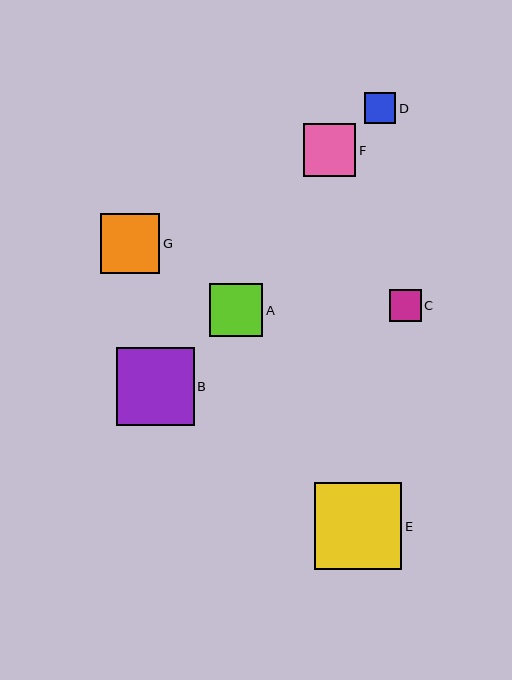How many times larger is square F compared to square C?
Square F is approximately 1.6 times the size of square C.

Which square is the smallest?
Square D is the smallest with a size of approximately 31 pixels.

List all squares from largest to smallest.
From largest to smallest: E, B, G, A, F, C, D.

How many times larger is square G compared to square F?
Square G is approximately 1.1 times the size of square F.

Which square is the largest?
Square E is the largest with a size of approximately 87 pixels.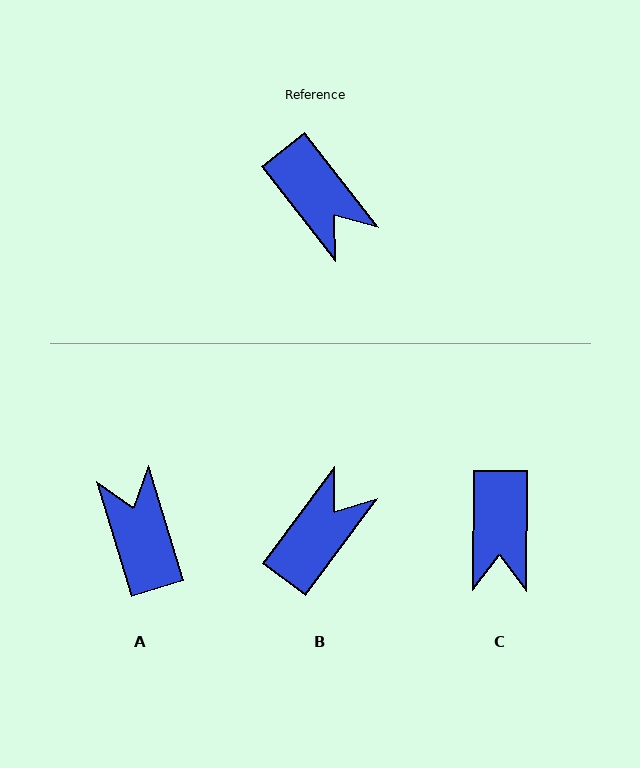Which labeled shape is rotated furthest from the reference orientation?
A, about 159 degrees away.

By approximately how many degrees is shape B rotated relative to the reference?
Approximately 106 degrees counter-clockwise.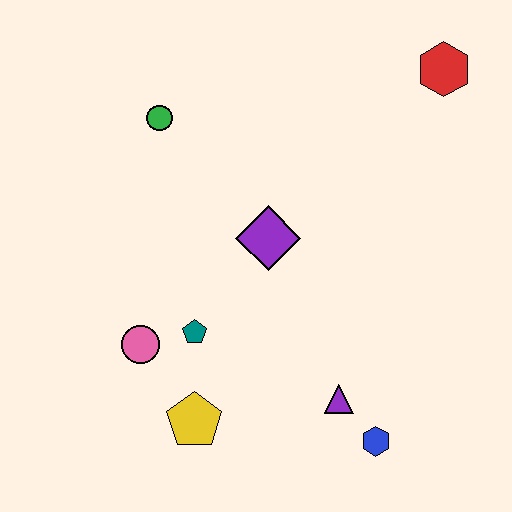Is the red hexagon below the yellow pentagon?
No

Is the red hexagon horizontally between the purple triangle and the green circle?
No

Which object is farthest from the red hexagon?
The yellow pentagon is farthest from the red hexagon.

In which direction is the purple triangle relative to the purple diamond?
The purple triangle is below the purple diamond.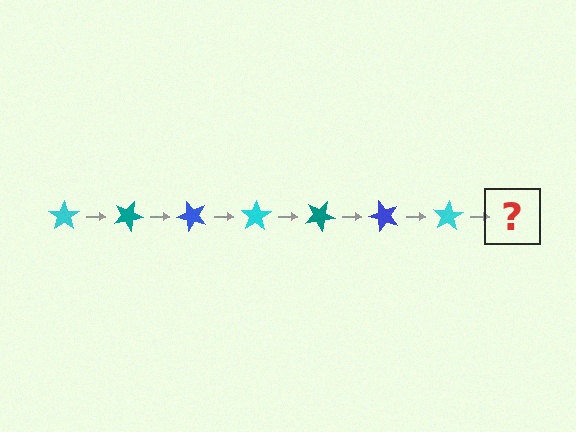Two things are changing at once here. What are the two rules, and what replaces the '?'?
The two rules are that it rotates 25 degrees each step and the color cycles through cyan, teal, and blue. The '?' should be a teal star, rotated 175 degrees from the start.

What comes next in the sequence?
The next element should be a teal star, rotated 175 degrees from the start.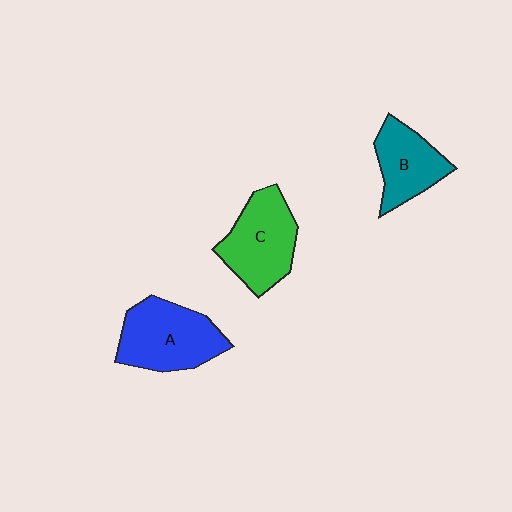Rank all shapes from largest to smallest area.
From largest to smallest: A (blue), C (green), B (teal).